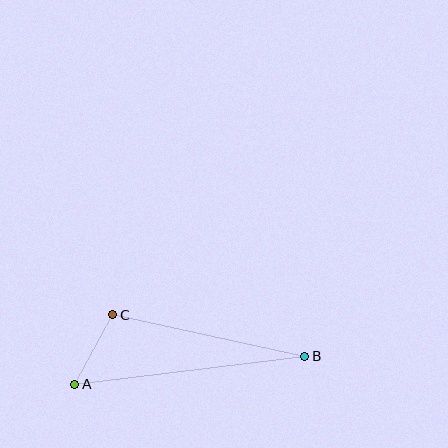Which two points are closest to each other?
Points A and C are closest to each other.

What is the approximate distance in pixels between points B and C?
The distance between B and C is approximately 196 pixels.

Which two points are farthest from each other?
Points A and B are farthest from each other.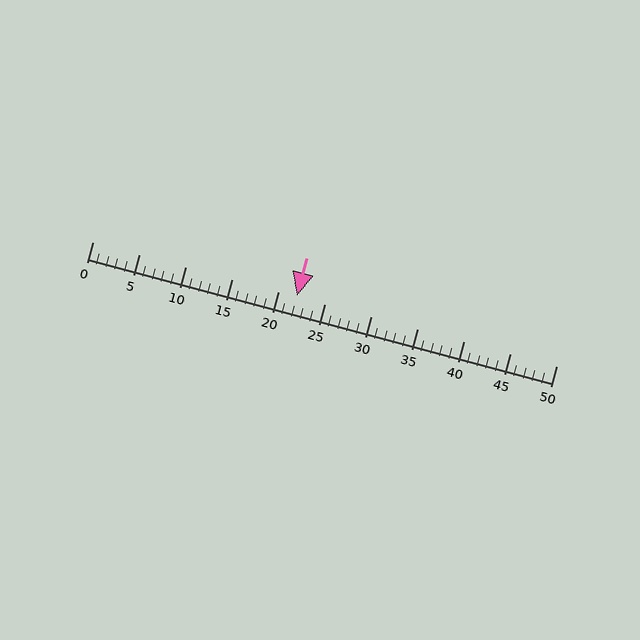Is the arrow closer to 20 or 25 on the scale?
The arrow is closer to 20.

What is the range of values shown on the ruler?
The ruler shows values from 0 to 50.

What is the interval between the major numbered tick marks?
The major tick marks are spaced 5 units apart.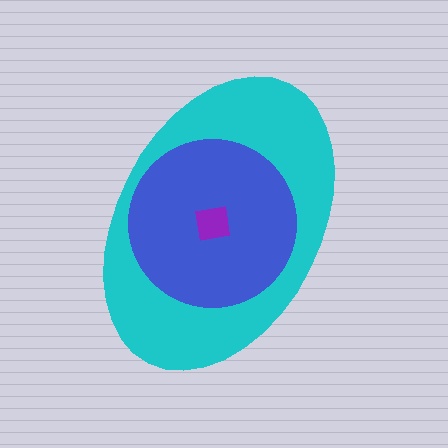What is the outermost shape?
The cyan ellipse.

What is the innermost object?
The purple square.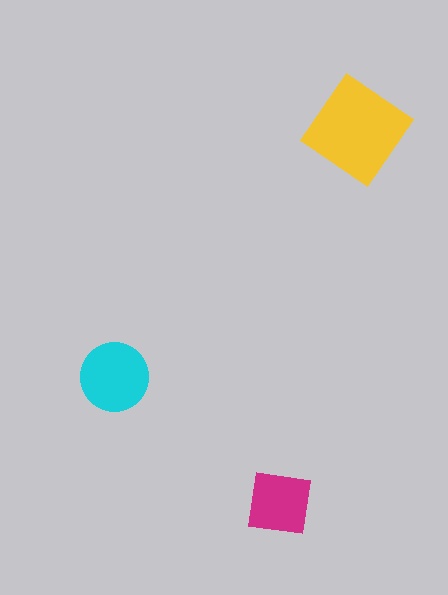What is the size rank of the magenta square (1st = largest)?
3rd.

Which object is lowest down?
The magenta square is bottommost.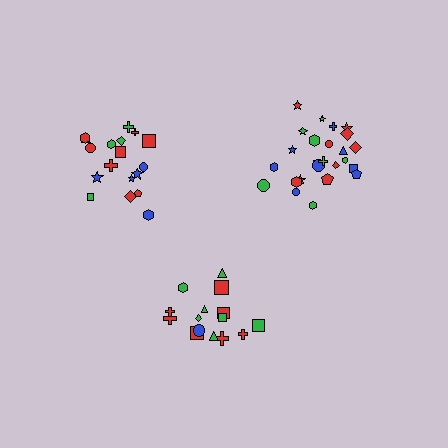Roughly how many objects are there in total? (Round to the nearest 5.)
Roughly 60 objects in total.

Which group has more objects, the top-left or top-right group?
The top-right group.